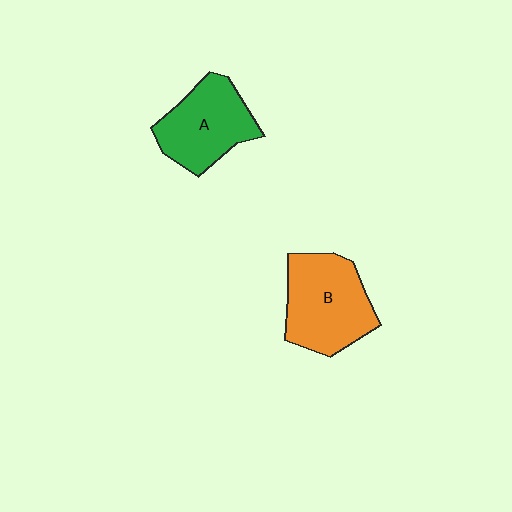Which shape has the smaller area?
Shape A (green).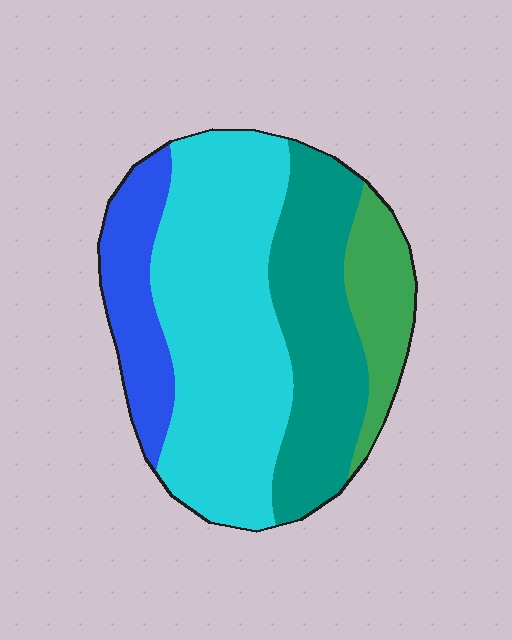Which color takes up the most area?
Cyan, at roughly 45%.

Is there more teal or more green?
Teal.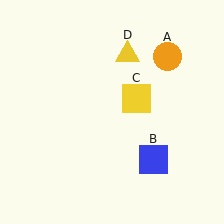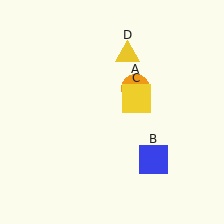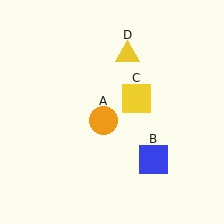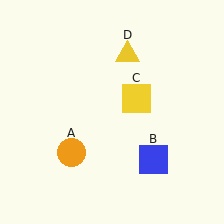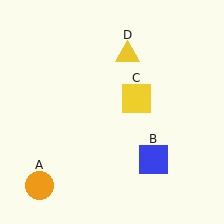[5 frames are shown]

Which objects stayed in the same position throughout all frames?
Blue square (object B) and yellow square (object C) and yellow triangle (object D) remained stationary.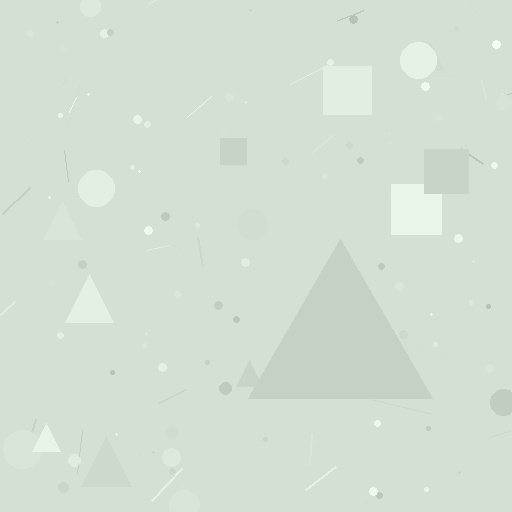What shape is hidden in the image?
A triangle is hidden in the image.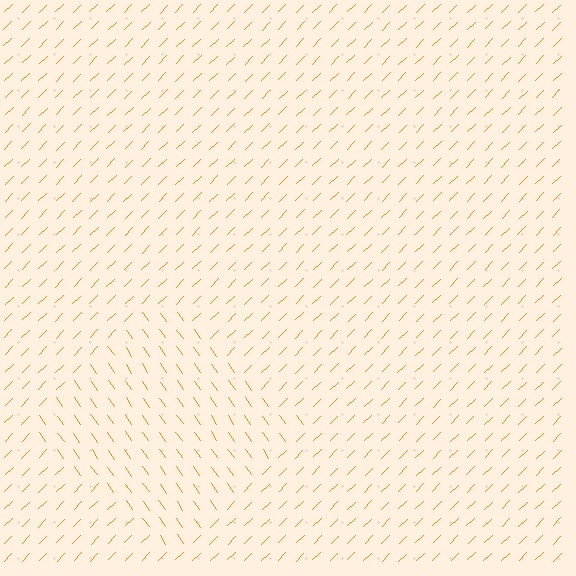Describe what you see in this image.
The image is filled with small orange line segments. A diamond region in the image has lines oriented differently from the surrounding lines, creating a visible texture boundary.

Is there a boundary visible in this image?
Yes, there is a texture boundary formed by a change in line orientation.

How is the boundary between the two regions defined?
The boundary is defined purely by a change in line orientation (approximately 80 degrees difference). All lines are the same color and thickness.